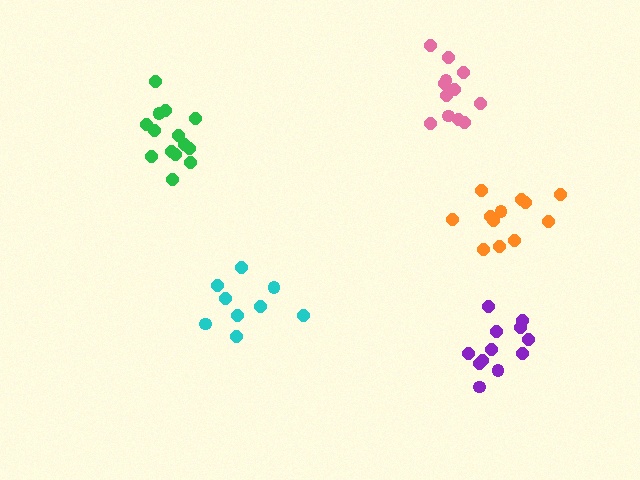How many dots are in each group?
Group 1: 14 dots, Group 2: 9 dots, Group 3: 12 dots, Group 4: 12 dots, Group 5: 12 dots (59 total).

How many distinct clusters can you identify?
There are 5 distinct clusters.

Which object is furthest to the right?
The orange cluster is rightmost.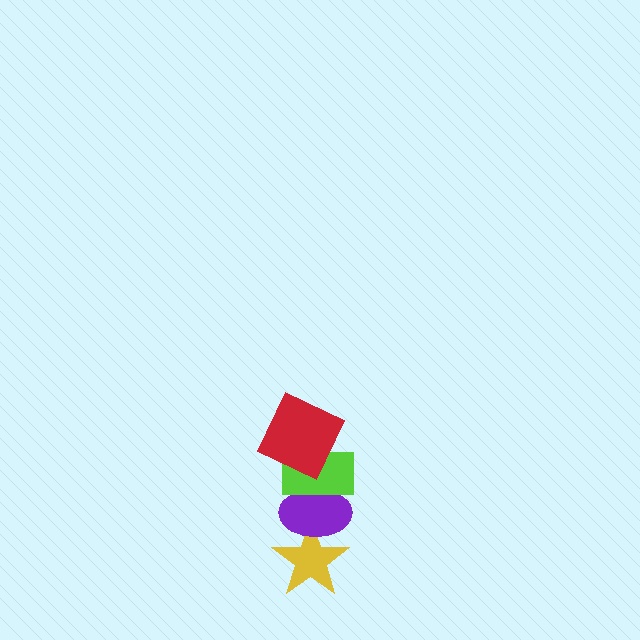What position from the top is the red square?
The red square is 1st from the top.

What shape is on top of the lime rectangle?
The red square is on top of the lime rectangle.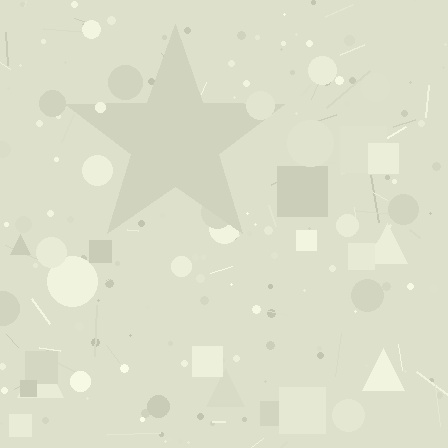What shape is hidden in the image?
A star is hidden in the image.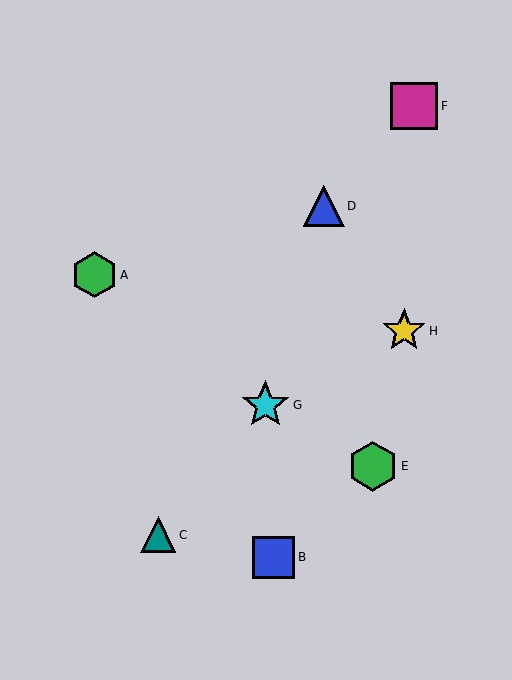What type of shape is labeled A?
Shape A is a green hexagon.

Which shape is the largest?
The green hexagon (labeled E) is the largest.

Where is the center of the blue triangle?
The center of the blue triangle is at (324, 206).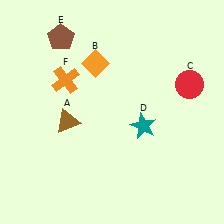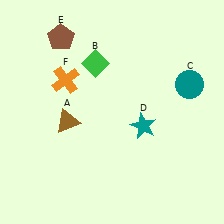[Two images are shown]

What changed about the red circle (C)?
In Image 1, C is red. In Image 2, it changed to teal.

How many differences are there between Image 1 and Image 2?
There are 2 differences between the two images.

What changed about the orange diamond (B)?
In Image 1, B is orange. In Image 2, it changed to green.